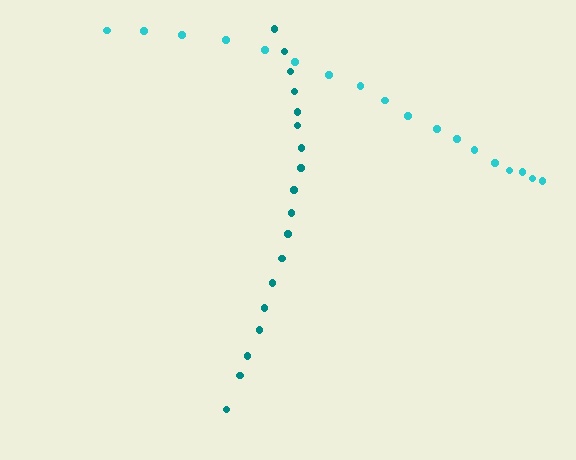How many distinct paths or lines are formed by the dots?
There are 2 distinct paths.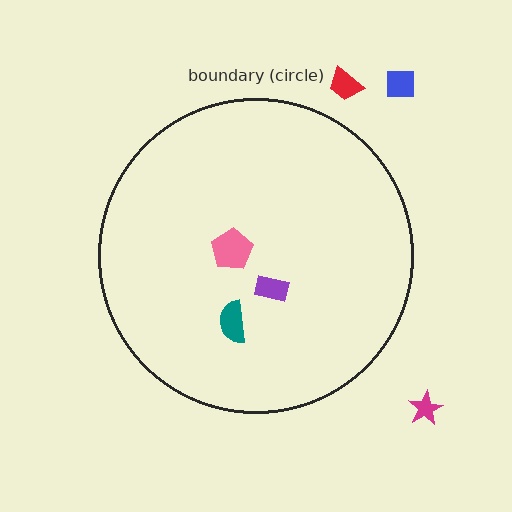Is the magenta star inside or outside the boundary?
Outside.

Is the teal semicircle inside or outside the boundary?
Inside.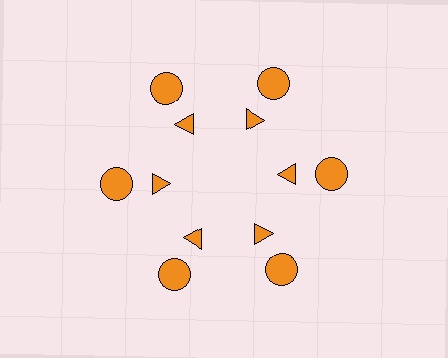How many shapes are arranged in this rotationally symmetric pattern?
There are 12 shapes, arranged in 6 groups of 2.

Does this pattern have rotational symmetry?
Yes, this pattern has 6-fold rotational symmetry. It looks the same after rotating 60 degrees around the center.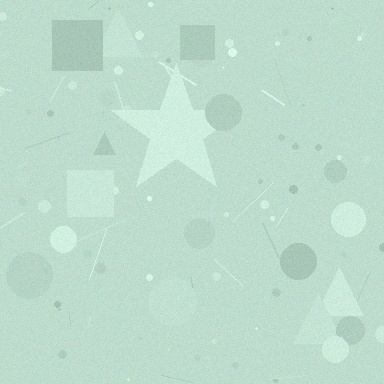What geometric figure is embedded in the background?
A star is embedded in the background.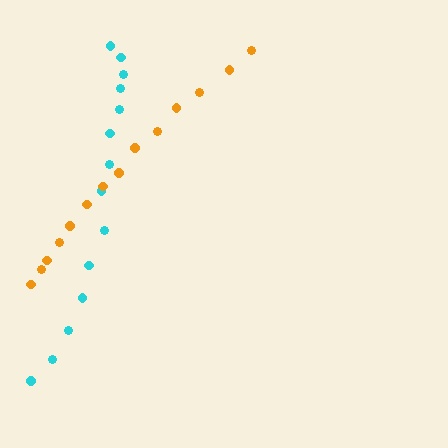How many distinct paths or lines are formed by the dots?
There are 2 distinct paths.